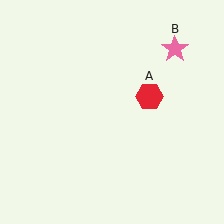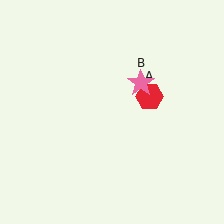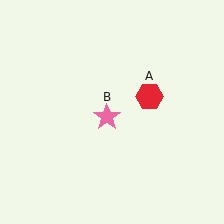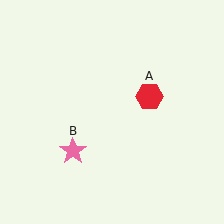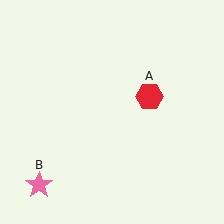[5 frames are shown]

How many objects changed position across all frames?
1 object changed position: pink star (object B).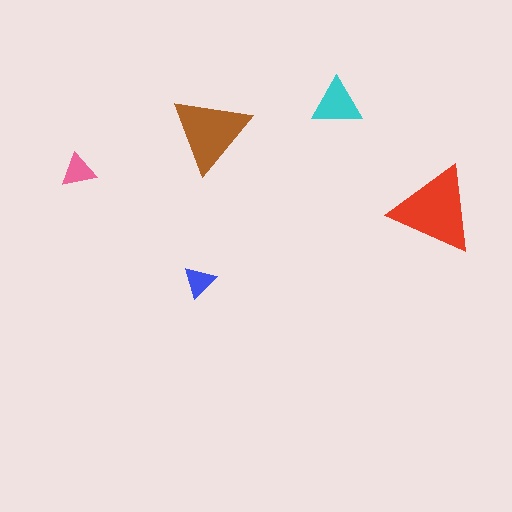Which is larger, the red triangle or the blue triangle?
The red one.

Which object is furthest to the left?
The pink triangle is leftmost.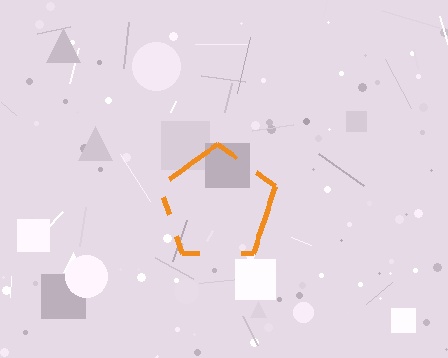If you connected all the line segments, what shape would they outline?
They would outline a pentagon.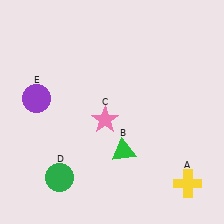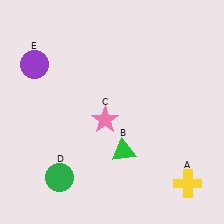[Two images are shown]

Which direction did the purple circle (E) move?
The purple circle (E) moved up.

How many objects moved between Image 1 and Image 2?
1 object moved between the two images.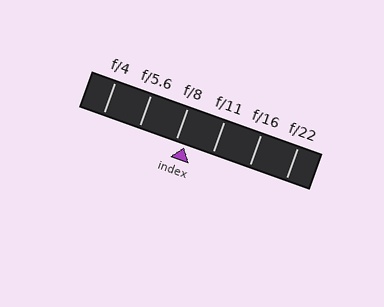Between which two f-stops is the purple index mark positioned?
The index mark is between f/8 and f/11.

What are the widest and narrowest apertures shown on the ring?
The widest aperture shown is f/4 and the narrowest is f/22.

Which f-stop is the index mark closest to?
The index mark is closest to f/8.